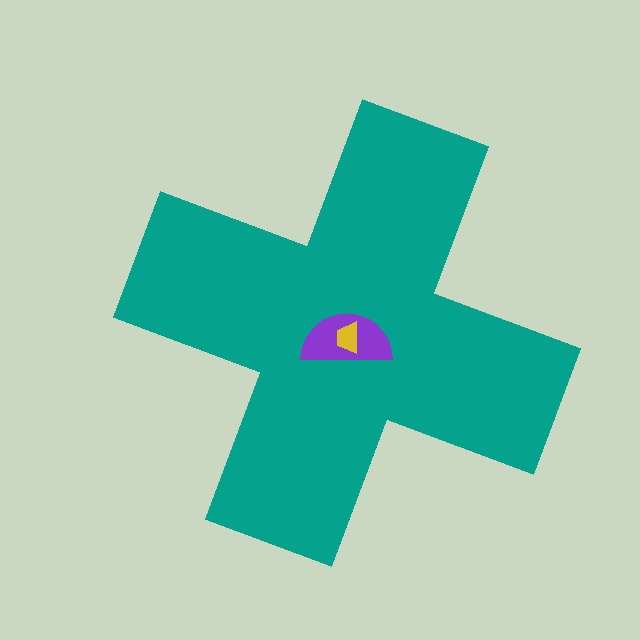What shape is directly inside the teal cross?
The purple semicircle.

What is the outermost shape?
The teal cross.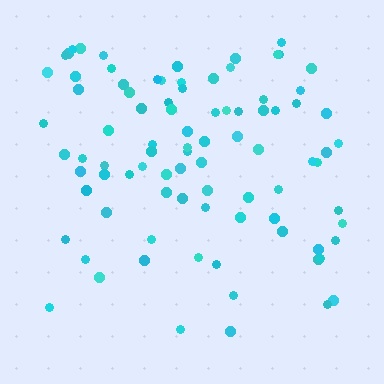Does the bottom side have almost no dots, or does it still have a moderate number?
Still a moderate number, just noticeably fewer than the top.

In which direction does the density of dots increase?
From bottom to top, with the top side densest.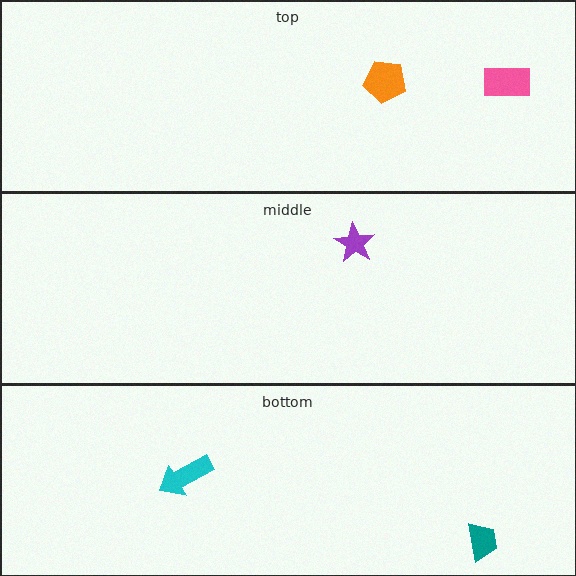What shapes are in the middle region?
The purple star.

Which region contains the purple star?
The middle region.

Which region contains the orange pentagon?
The top region.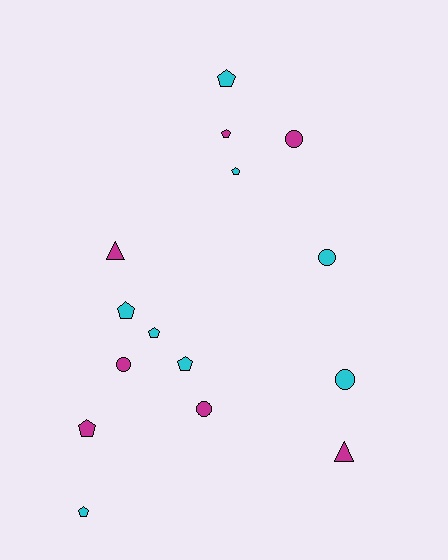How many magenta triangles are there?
There are 2 magenta triangles.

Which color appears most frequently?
Cyan, with 8 objects.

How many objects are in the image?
There are 15 objects.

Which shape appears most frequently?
Pentagon, with 8 objects.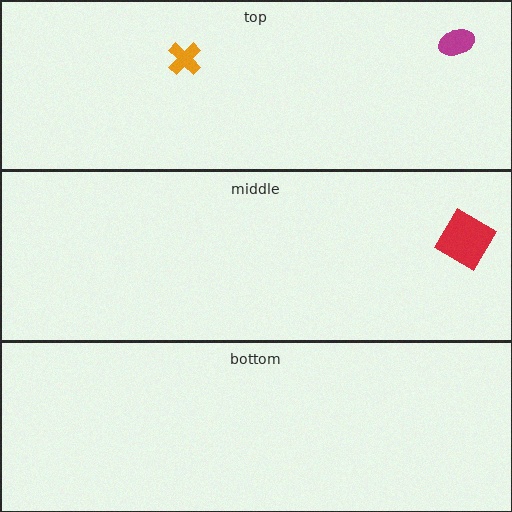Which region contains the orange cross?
The top region.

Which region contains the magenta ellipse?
The top region.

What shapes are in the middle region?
The red diamond.